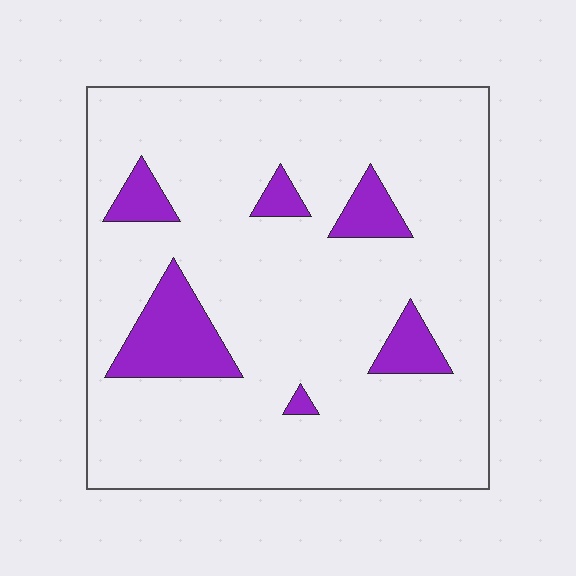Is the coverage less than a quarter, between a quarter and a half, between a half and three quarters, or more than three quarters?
Less than a quarter.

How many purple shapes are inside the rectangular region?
6.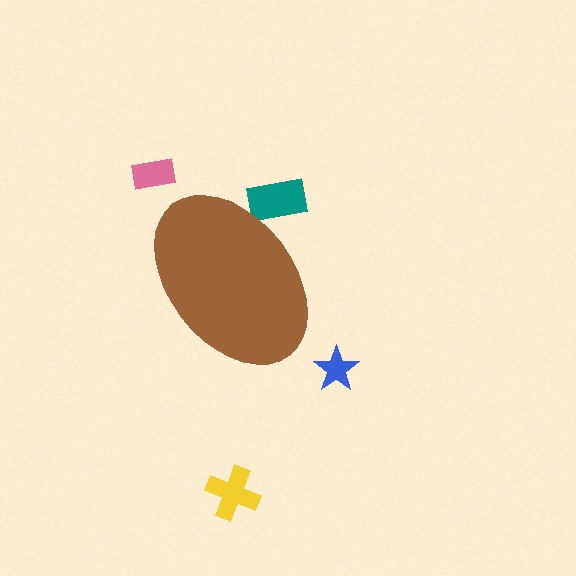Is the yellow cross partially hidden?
No, the yellow cross is fully visible.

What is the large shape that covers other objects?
A brown ellipse.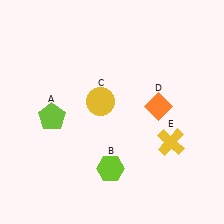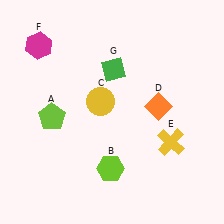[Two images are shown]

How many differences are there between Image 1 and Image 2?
There are 2 differences between the two images.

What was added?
A magenta hexagon (F), a green diamond (G) were added in Image 2.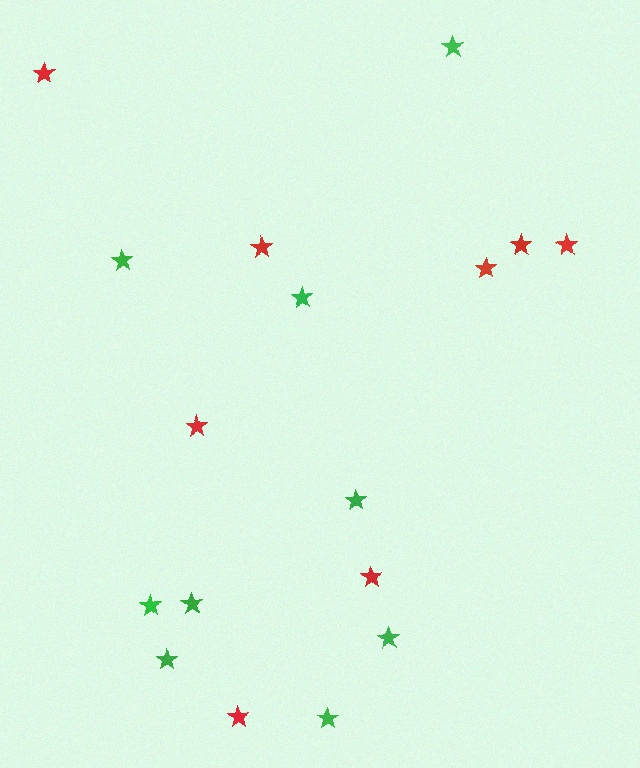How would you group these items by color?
There are 2 groups: one group of red stars (8) and one group of green stars (9).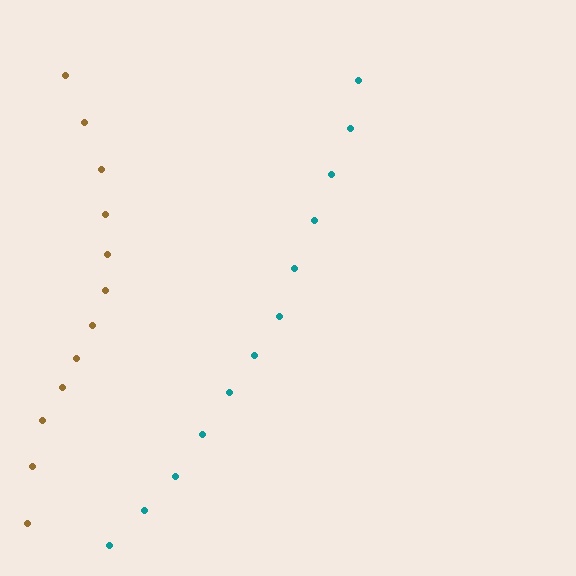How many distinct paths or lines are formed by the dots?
There are 2 distinct paths.